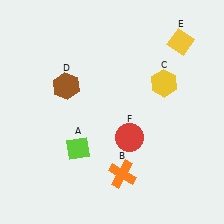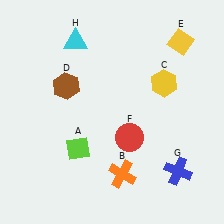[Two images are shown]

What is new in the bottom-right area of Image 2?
A blue cross (G) was added in the bottom-right area of Image 2.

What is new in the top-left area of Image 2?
A cyan triangle (H) was added in the top-left area of Image 2.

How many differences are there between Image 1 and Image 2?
There are 2 differences between the two images.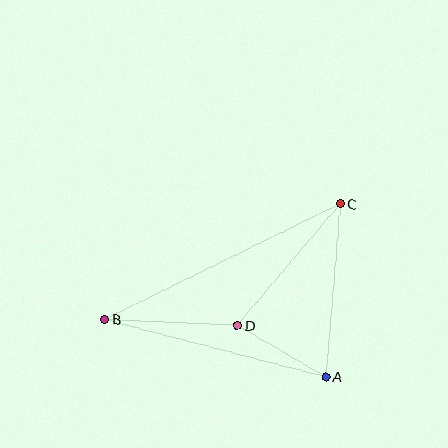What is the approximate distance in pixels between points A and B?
The distance between A and B is approximately 229 pixels.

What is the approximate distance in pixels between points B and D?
The distance between B and D is approximately 133 pixels.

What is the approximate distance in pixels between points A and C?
The distance between A and C is approximately 174 pixels.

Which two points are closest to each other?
Points A and D are closest to each other.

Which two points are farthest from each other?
Points B and C are farthest from each other.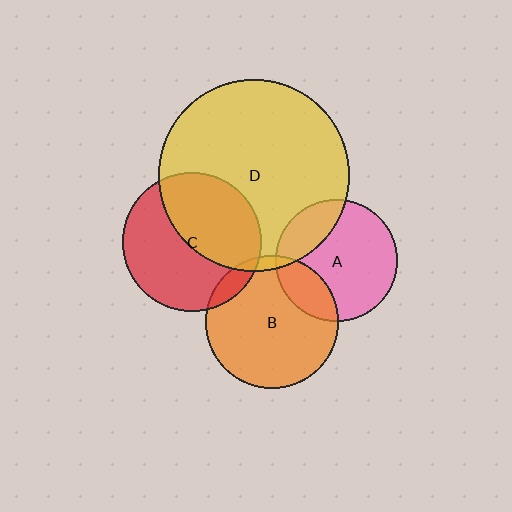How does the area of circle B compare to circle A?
Approximately 1.2 times.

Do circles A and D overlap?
Yes.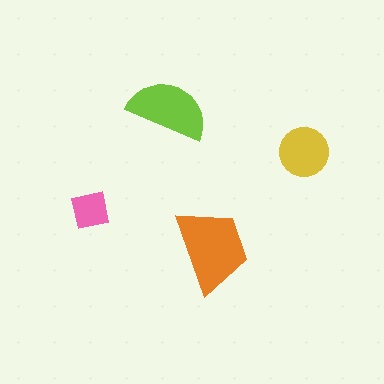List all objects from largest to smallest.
The orange trapezoid, the lime semicircle, the yellow circle, the pink square.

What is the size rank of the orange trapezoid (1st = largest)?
1st.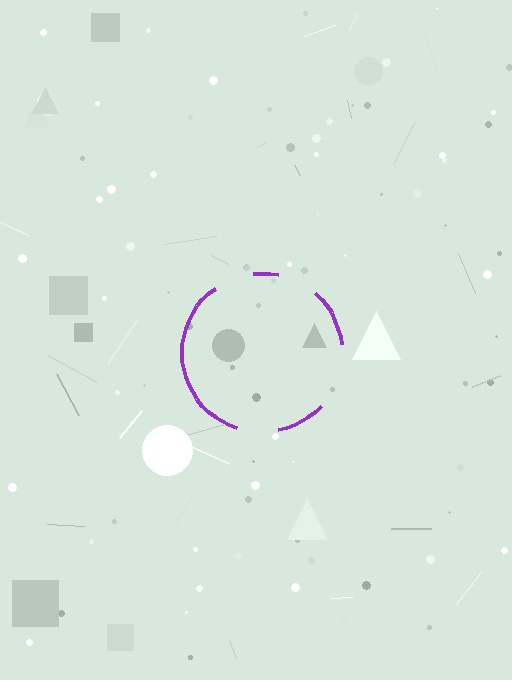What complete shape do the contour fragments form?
The contour fragments form a circle.